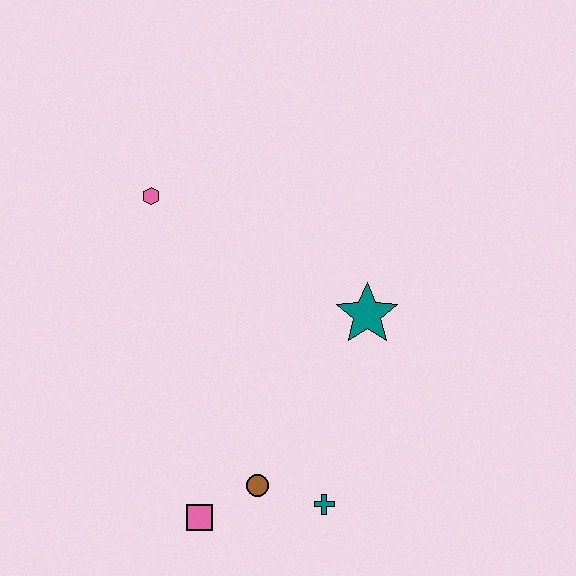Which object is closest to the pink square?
The brown circle is closest to the pink square.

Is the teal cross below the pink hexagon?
Yes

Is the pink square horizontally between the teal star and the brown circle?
No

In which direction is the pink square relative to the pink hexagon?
The pink square is below the pink hexagon.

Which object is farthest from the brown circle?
The pink hexagon is farthest from the brown circle.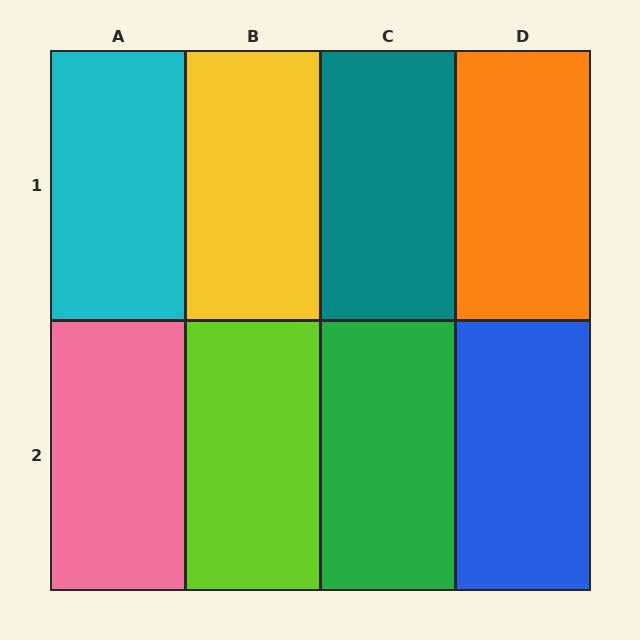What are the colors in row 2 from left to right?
Pink, lime, green, blue.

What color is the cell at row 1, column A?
Cyan.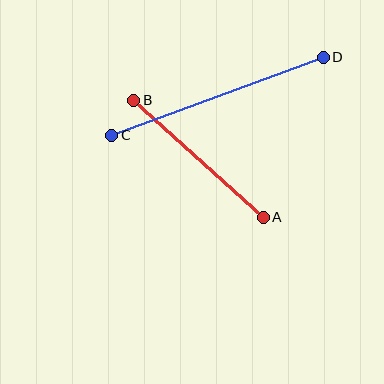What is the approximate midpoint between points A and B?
The midpoint is at approximately (199, 159) pixels.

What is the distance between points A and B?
The distance is approximately 175 pixels.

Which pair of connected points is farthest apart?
Points C and D are farthest apart.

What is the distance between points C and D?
The distance is approximately 225 pixels.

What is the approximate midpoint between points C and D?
The midpoint is at approximately (217, 96) pixels.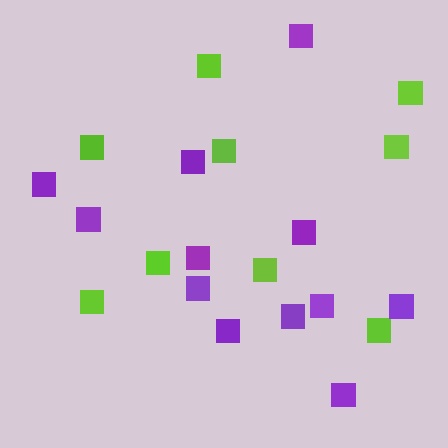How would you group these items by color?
There are 2 groups: one group of lime squares (9) and one group of purple squares (12).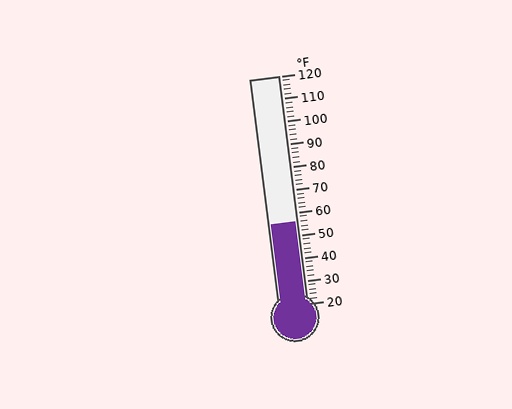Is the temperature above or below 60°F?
The temperature is below 60°F.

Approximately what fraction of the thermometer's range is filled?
The thermometer is filled to approximately 35% of its range.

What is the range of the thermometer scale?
The thermometer scale ranges from 20°F to 120°F.